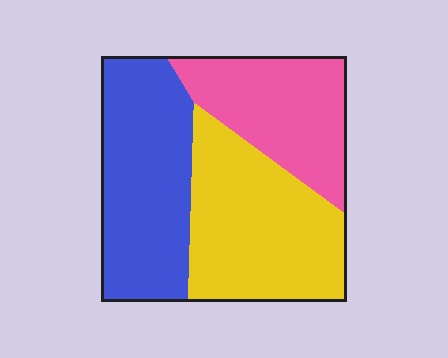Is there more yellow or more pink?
Yellow.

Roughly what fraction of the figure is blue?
Blue covers about 35% of the figure.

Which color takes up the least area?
Pink, at roughly 25%.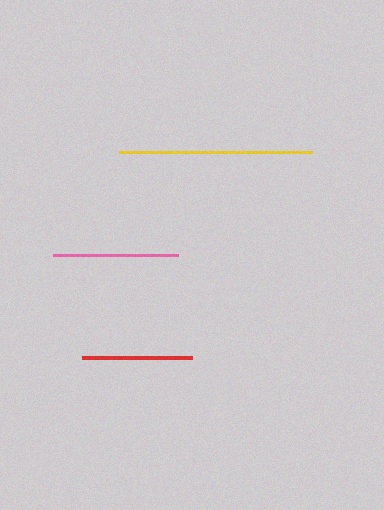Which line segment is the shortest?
The red line is the shortest at approximately 110 pixels.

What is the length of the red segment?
The red segment is approximately 110 pixels long.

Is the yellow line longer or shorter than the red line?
The yellow line is longer than the red line.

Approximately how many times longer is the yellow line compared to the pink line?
The yellow line is approximately 1.5 times the length of the pink line.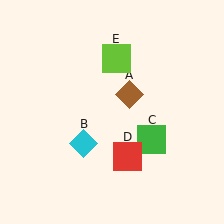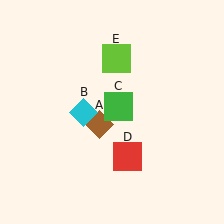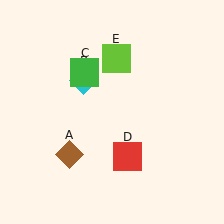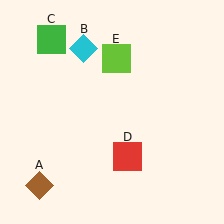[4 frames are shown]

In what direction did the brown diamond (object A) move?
The brown diamond (object A) moved down and to the left.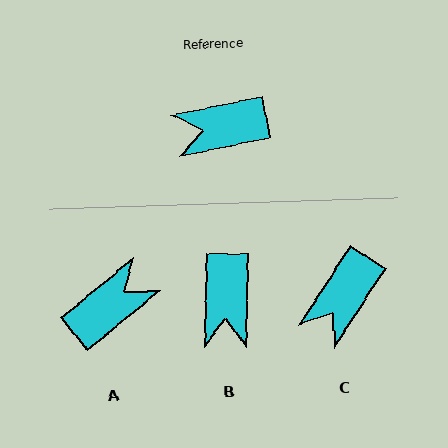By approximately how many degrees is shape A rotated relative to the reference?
Approximately 151 degrees clockwise.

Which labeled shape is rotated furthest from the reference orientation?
A, about 151 degrees away.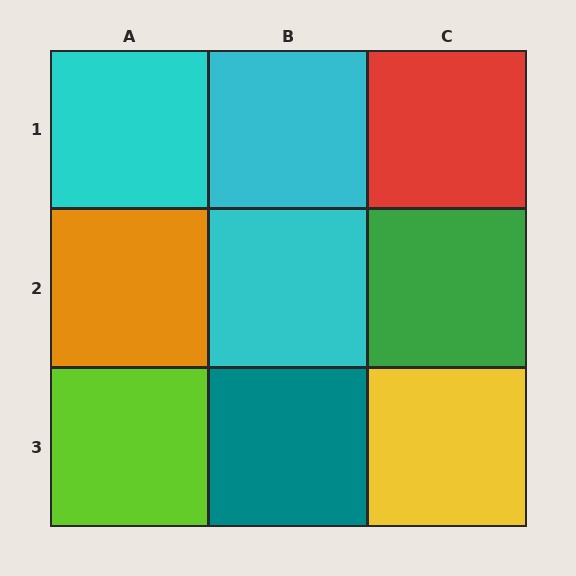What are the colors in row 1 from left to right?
Cyan, cyan, red.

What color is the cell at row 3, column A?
Lime.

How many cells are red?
1 cell is red.